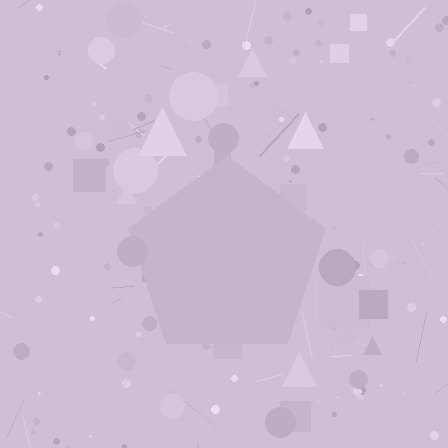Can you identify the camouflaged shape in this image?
The camouflaged shape is a pentagon.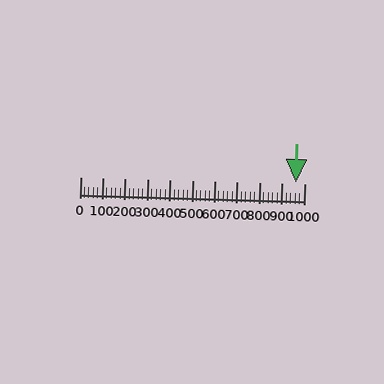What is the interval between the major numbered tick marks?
The major tick marks are spaced 100 units apart.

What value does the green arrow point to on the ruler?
The green arrow points to approximately 960.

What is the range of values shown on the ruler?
The ruler shows values from 0 to 1000.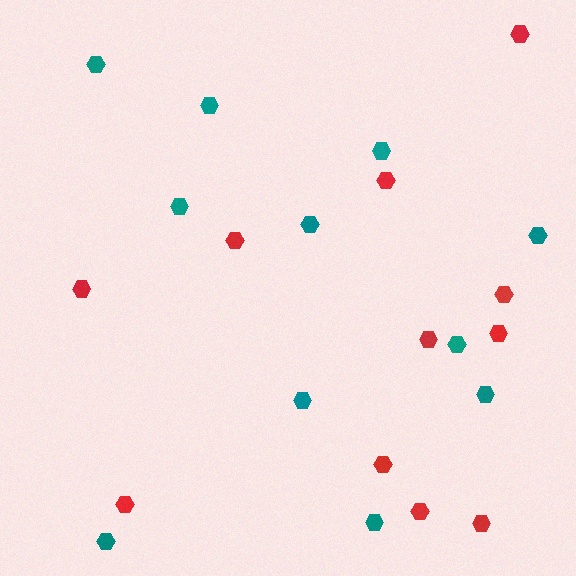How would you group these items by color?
There are 2 groups: one group of red hexagons (11) and one group of teal hexagons (11).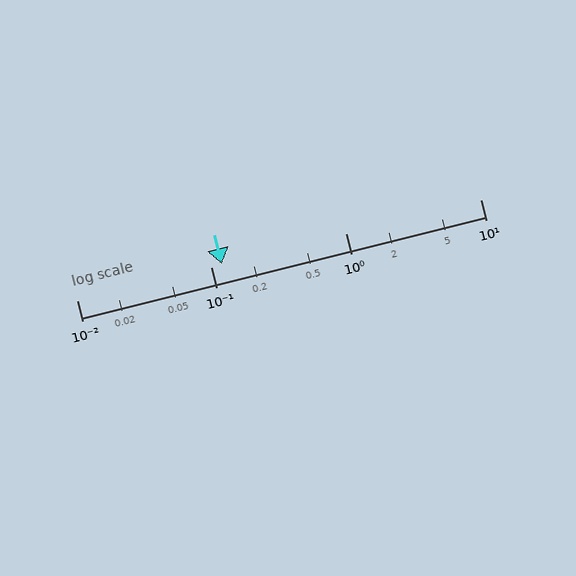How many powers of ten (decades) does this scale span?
The scale spans 3 decades, from 0.01 to 10.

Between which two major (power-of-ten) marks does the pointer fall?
The pointer is between 0.1 and 1.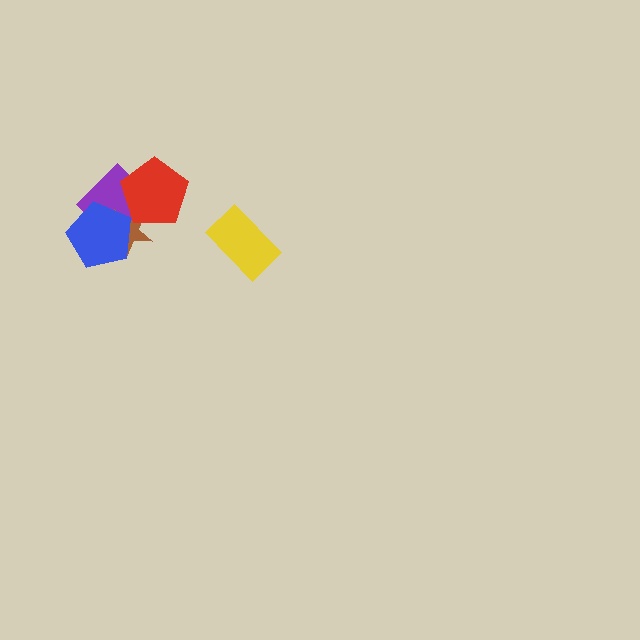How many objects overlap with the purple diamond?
3 objects overlap with the purple diamond.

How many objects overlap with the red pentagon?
2 objects overlap with the red pentagon.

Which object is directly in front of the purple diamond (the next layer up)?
The brown star is directly in front of the purple diamond.